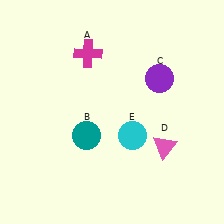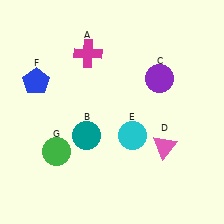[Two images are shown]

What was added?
A blue pentagon (F), a green circle (G) were added in Image 2.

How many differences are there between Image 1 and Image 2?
There are 2 differences between the two images.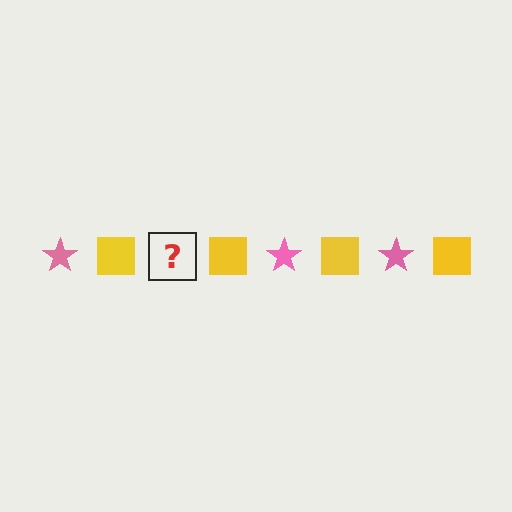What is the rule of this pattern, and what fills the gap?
The rule is that the pattern alternates between pink star and yellow square. The gap should be filled with a pink star.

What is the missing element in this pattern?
The missing element is a pink star.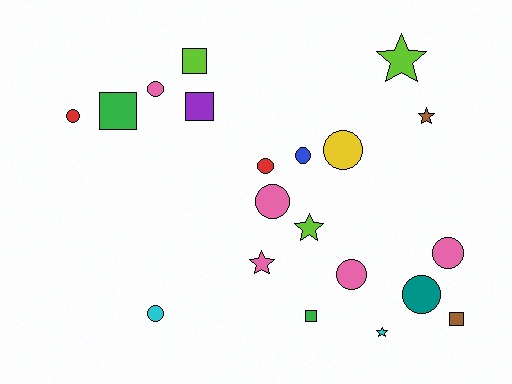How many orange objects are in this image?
There are no orange objects.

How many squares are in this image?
There are 5 squares.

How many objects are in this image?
There are 20 objects.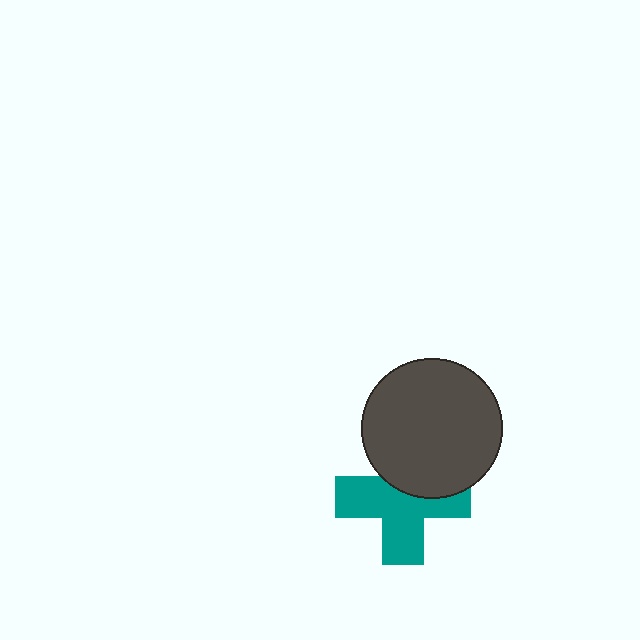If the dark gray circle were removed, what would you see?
You would see the complete teal cross.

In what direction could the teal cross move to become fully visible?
The teal cross could move down. That would shift it out from behind the dark gray circle entirely.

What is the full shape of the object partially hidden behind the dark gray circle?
The partially hidden object is a teal cross.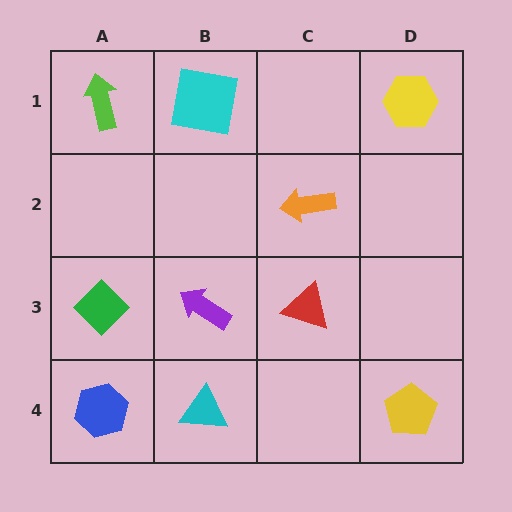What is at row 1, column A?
A lime arrow.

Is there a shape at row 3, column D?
No, that cell is empty.